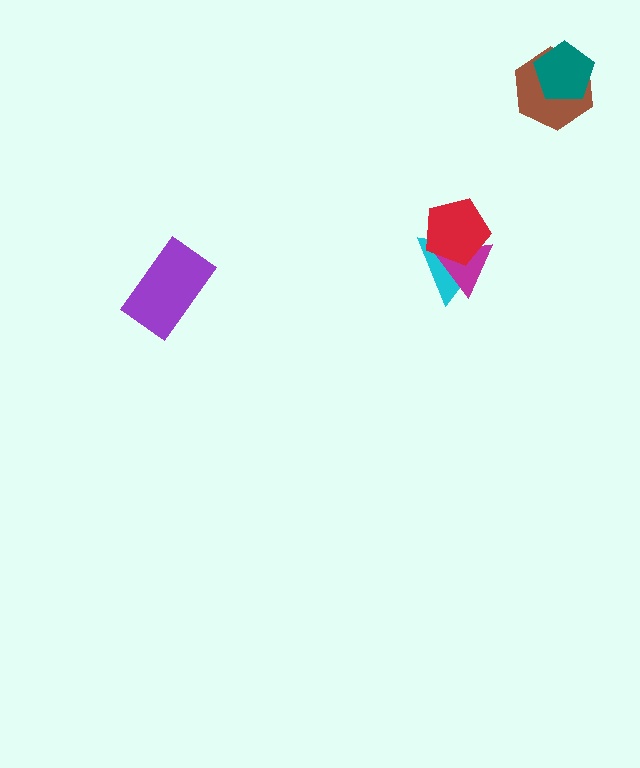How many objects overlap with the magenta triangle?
2 objects overlap with the magenta triangle.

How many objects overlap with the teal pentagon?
1 object overlaps with the teal pentagon.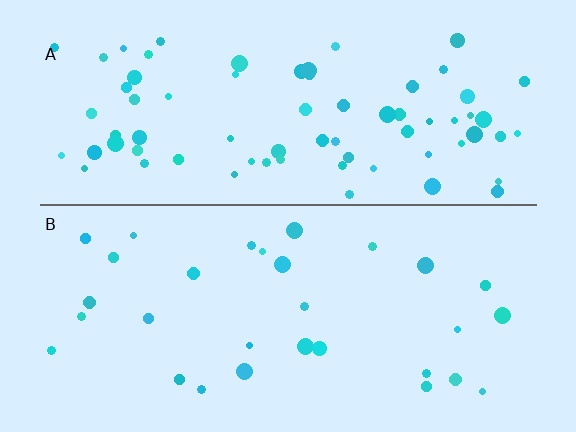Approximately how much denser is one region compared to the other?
Approximately 2.4× — region A over region B.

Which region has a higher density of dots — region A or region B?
A (the top).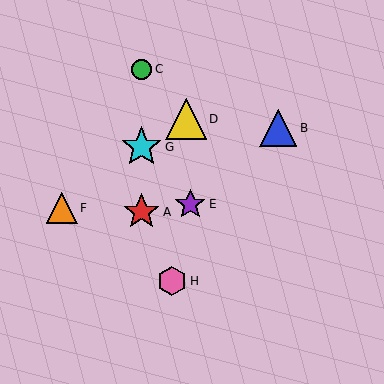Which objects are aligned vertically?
Objects A, C, G are aligned vertically.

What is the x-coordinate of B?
Object B is at x≈278.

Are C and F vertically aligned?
No, C is at x≈141 and F is at x≈62.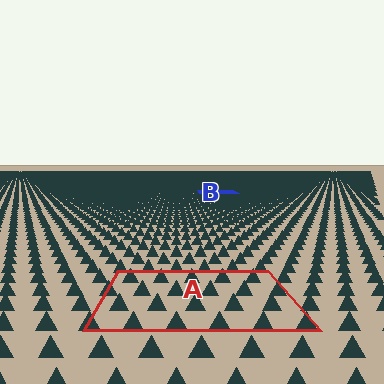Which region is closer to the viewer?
Region A is closer. The texture elements there are larger and more spread out.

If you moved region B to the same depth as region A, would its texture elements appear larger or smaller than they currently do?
They would appear larger. At a closer depth, the same texture elements are projected at a bigger on-screen size.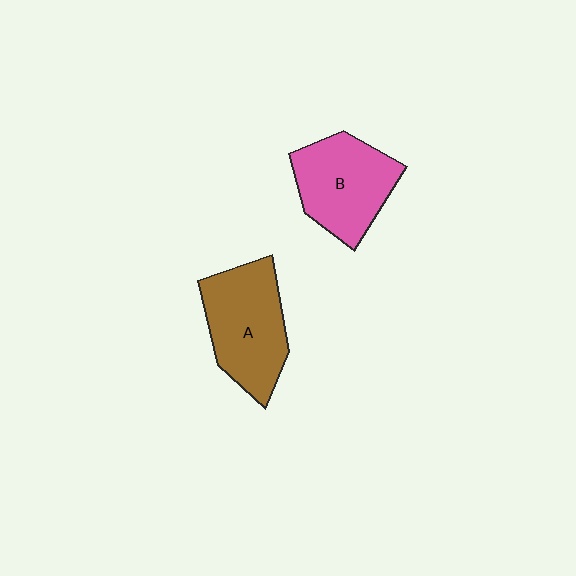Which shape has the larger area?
Shape A (brown).